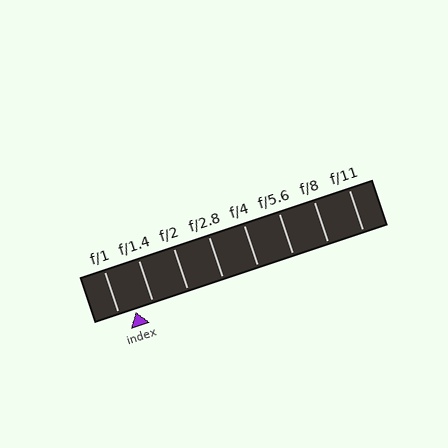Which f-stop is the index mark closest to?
The index mark is closest to f/1.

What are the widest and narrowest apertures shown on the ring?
The widest aperture shown is f/1 and the narrowest is f/11.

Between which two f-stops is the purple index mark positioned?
The index mark is between f/1 and f/1.4.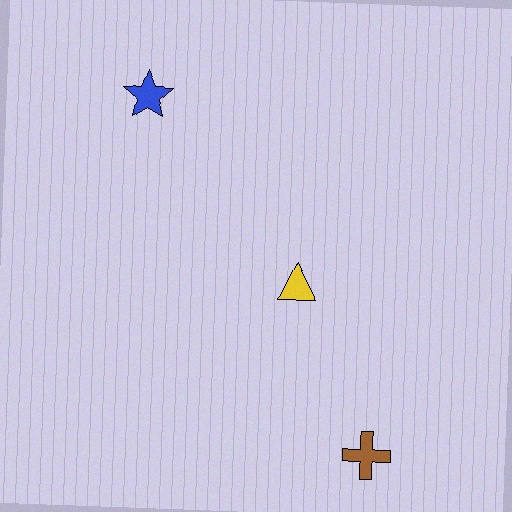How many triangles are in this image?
There is 1 triangle.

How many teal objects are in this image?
There are no teal objects.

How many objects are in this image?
There are 3 objects.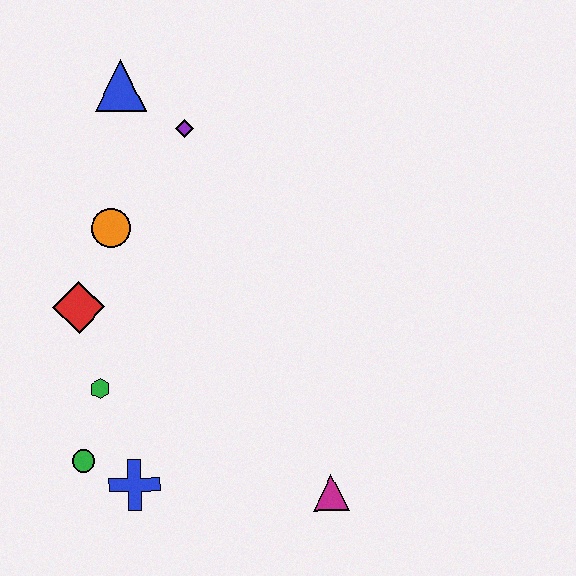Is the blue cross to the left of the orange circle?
No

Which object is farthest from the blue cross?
The blue triangle is farthest from the blue cross.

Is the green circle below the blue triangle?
Yes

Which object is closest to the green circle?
The blue cross is closest to the green circle.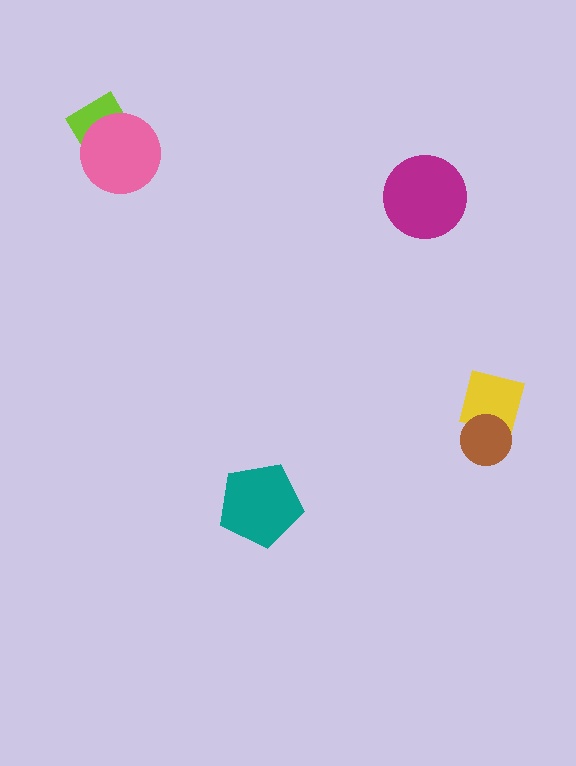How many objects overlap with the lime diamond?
1 object overlaps with the lime diamond.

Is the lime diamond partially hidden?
Yes, it is partially covered by another shape.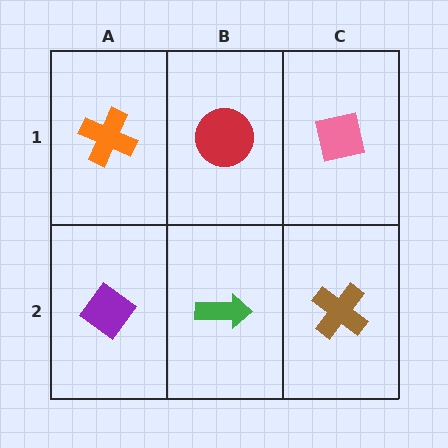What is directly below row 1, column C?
A brown cross.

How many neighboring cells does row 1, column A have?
2.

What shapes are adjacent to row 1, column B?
A green arrow (row 2, column B), an orange cross (row 1, column A), a pink square (row 1, column C).